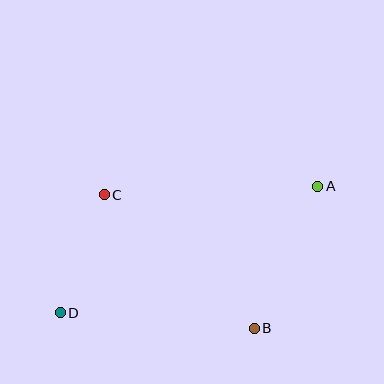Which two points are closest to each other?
Points C and D are closest to each other.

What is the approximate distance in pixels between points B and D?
The distance between B and D is approximately 195 pixels.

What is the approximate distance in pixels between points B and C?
The distance between B and C is approximately 201 pixels.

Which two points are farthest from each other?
Points A and D are farthest from each other.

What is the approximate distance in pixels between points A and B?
The distance between A and B is approximately 156 pixels.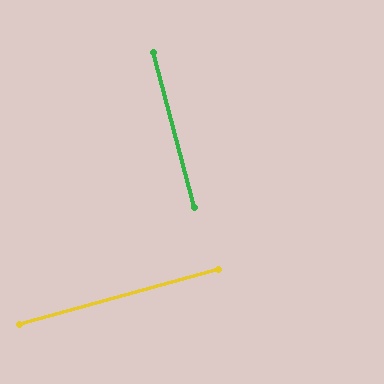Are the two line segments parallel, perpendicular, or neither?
Perpendicular — they meet at approximately 89°.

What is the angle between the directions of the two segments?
Approximately 89 degrees.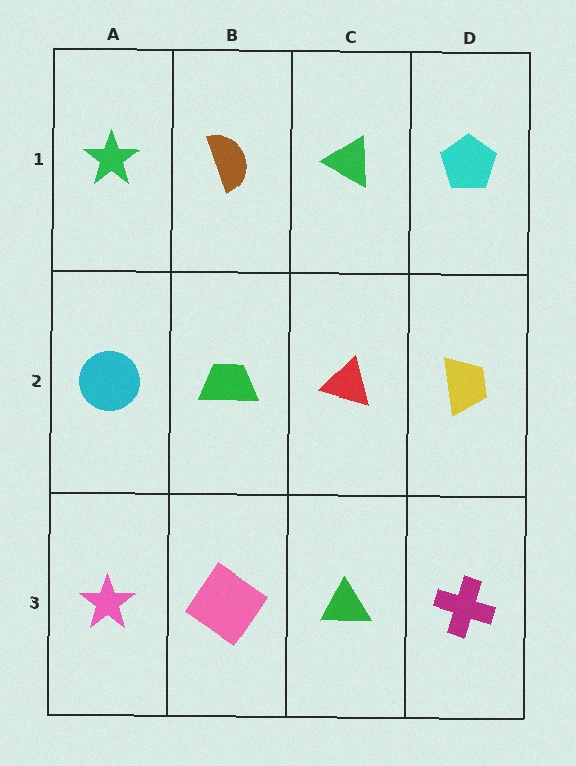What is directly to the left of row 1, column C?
A brown semicircle.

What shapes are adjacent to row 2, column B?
A brown semicircle (row 1, column B), a pink diamond (row 3, column B), a cyan circle (row 2, column A), a red triangle (row 2, column C).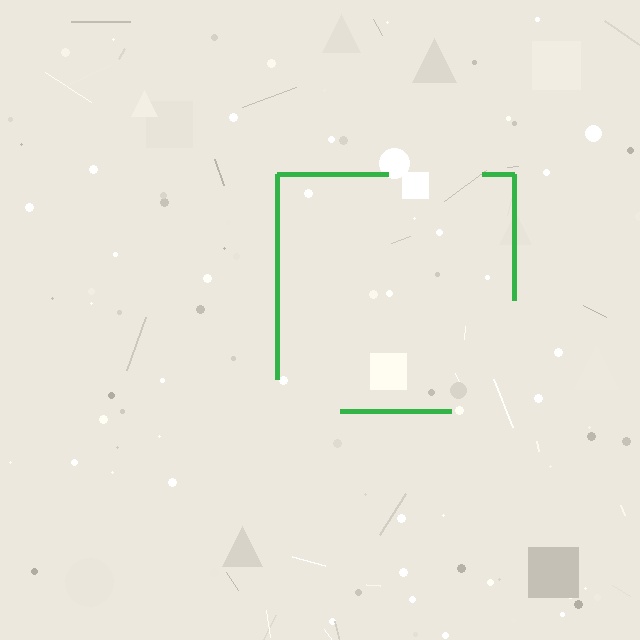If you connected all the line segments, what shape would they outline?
They would outline a square.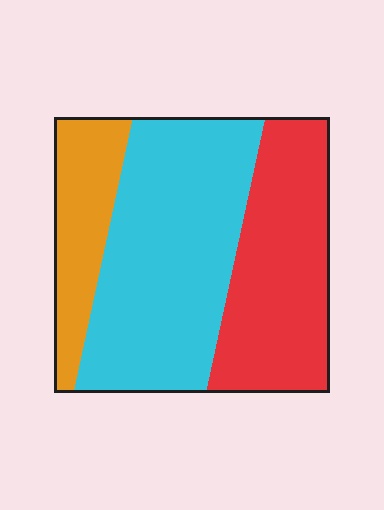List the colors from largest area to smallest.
From largest to smallest: cyan, red, orange.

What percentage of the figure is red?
Red takes up about one third (1/3) of the figure.